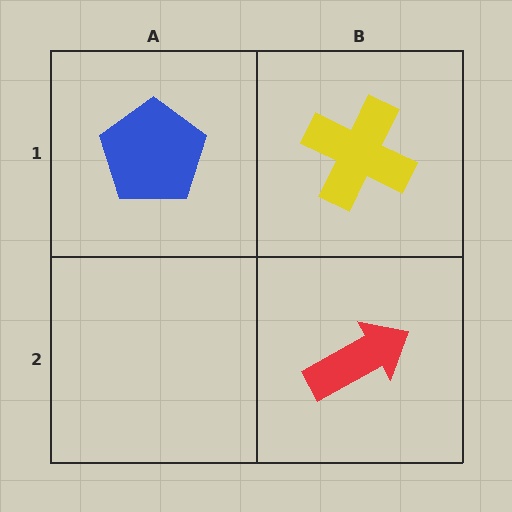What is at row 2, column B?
A red arrow.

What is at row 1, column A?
A blue pentagon.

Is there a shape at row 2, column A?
No, that cell is empty.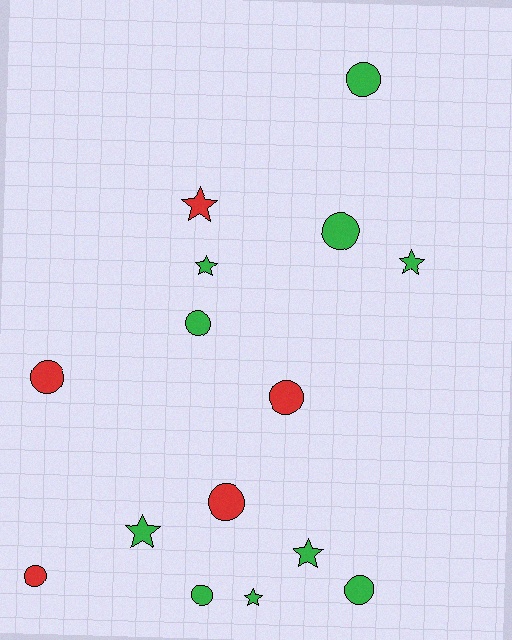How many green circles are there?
There are 5 green circles.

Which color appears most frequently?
Green, with 10 objects.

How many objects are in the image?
There are 15 objects.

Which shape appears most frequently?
Circle, with 9 objects.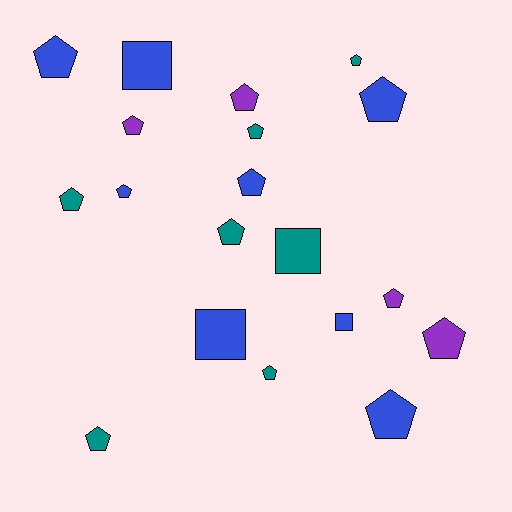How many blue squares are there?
There are 3 blue squares.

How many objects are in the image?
There are 19 objects.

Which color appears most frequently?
Blue, with 8 objects.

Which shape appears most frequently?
Pentagon, with 15 objects.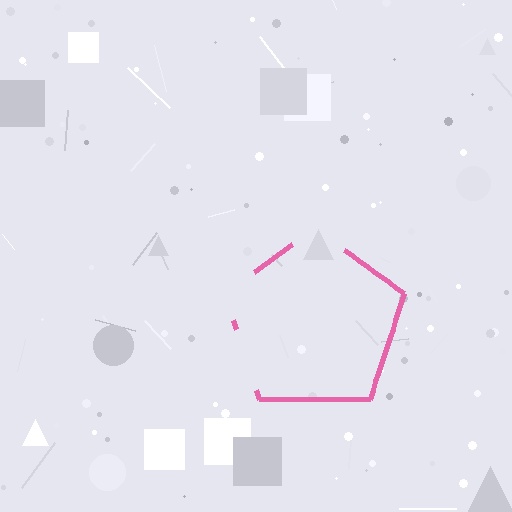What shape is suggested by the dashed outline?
The dashed outline suggests a pentagon.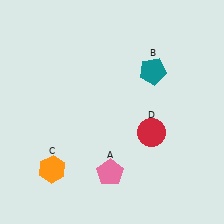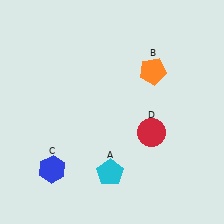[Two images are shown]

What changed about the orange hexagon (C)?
In Image 1, C is orange. In Image 2, it changed to blue.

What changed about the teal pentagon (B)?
In Image 1, B is teal. In Image 2, it changed to orange.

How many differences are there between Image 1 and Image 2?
There are 3 differences between the two images.